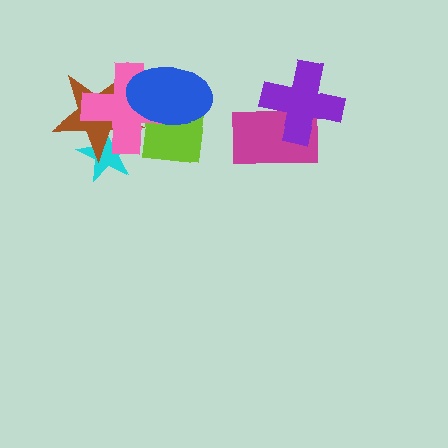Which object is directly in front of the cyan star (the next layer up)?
The brown star is directly in front of the cyan star.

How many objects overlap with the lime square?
3 objects overlap with the lime square.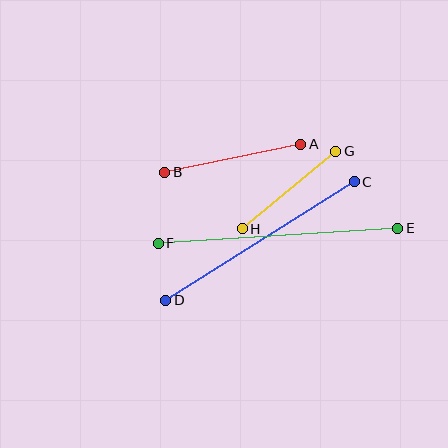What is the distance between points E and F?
The distance is approximately 240 pixels.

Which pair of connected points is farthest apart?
Points E and F are farthest apart.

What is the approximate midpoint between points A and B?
The midpoint is at approximately (233, 158) pixels.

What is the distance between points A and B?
The distance is approximately 139 pixels.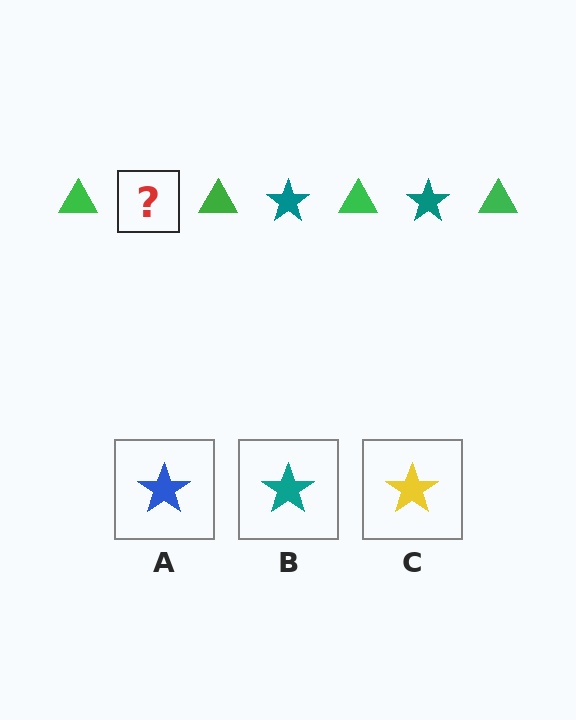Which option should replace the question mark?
Option B.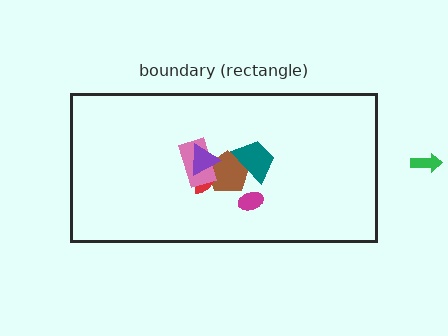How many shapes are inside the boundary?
6 inside, 1 outside.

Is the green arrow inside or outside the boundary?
Outside.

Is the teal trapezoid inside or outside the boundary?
Inside.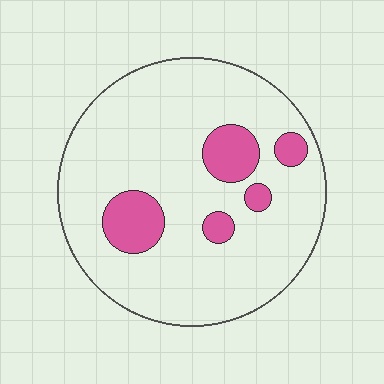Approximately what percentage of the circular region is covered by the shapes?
Approximately 15%.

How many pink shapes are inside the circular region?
5.